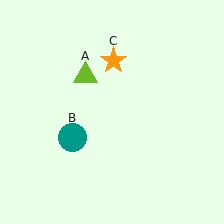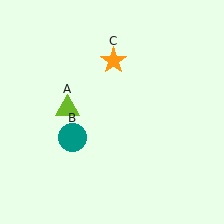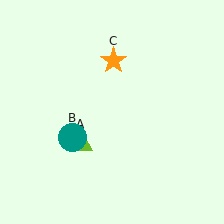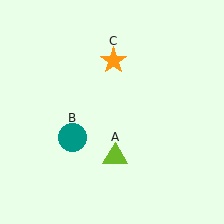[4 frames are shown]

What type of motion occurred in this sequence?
The lime triangle (object A) rotated counterclockwise around the center of the scene.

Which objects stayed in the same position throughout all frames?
Teal circle (object B) and orange star (object C) remained stationary.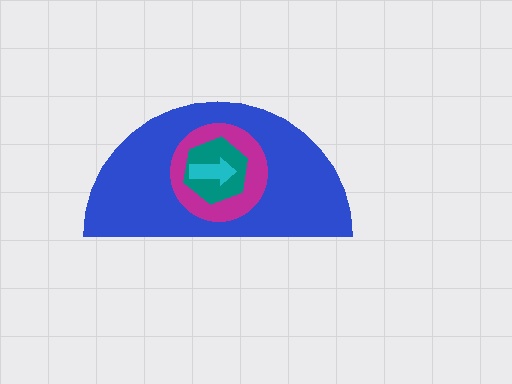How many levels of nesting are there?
4.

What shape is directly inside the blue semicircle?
The magenta circle.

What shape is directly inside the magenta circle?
The teal hexagon.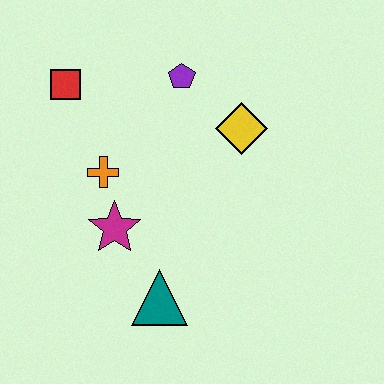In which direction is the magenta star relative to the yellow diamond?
The magenta star is to the left of the yellow diamond.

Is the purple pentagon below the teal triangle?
No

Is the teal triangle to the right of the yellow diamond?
No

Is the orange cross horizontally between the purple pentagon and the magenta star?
No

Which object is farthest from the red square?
The teal triangle is farthest from the red square.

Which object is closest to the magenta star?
The orange cross is closest to the magenta star.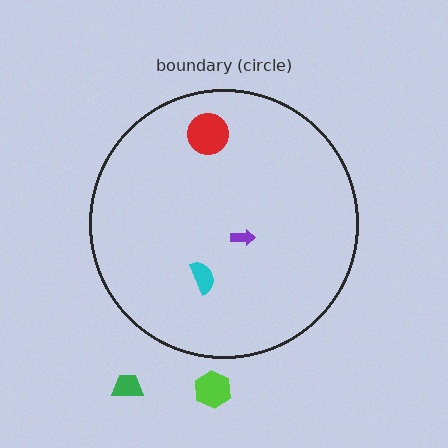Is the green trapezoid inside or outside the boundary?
Outside.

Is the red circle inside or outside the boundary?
Inside.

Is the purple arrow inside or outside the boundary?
Inside.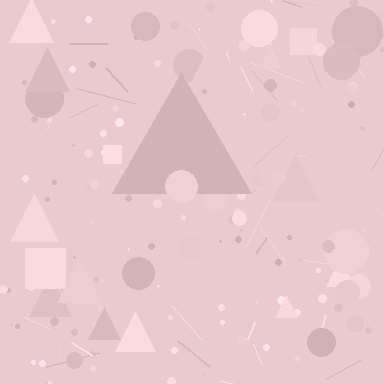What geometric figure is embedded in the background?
A triangle is embedded in the background.